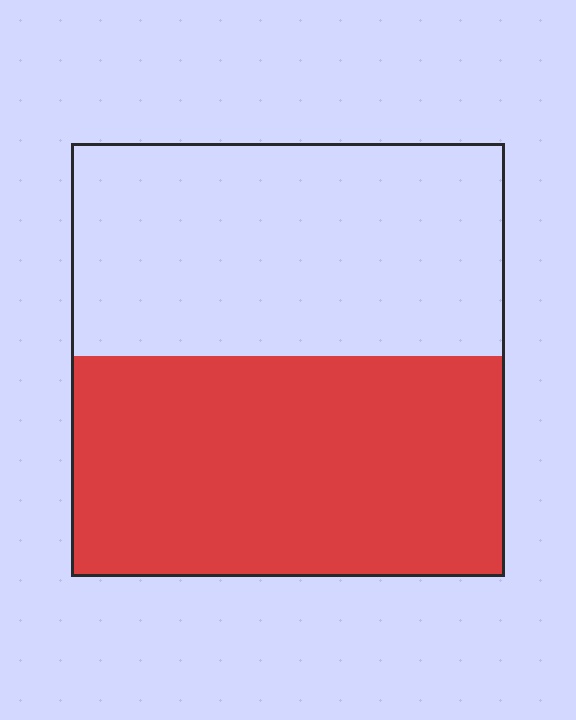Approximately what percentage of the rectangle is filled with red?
Approximately 50%.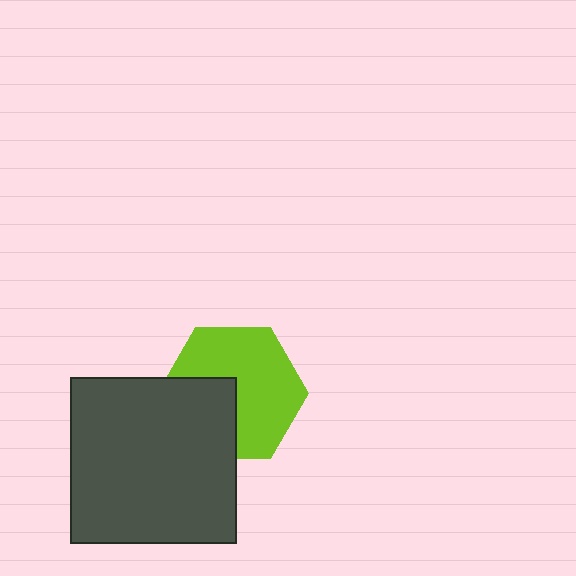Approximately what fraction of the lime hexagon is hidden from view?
Roughly 35% of the lime hexagon is hidden behind the dark gray square.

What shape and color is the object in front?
The object in front is a dark gray square.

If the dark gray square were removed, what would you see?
You would see the complete lime hexagon.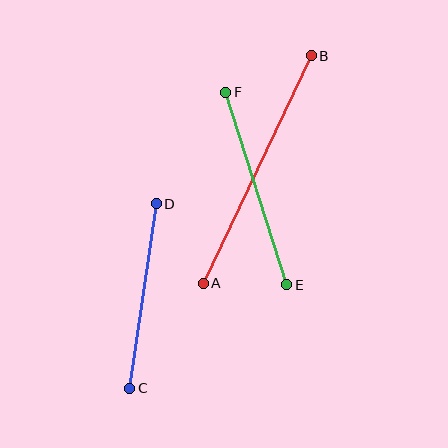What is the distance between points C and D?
The distance is approximately 187 pixels.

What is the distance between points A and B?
The distance is approximately 252 pixels.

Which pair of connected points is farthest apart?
Points A and B are farthest apart.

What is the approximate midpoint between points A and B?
The midpoint is at approximately (257, 169) pixels.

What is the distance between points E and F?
The distance is approximately 202 pixels.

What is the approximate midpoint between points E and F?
The midpoint is at approximately (256, 189) pixels.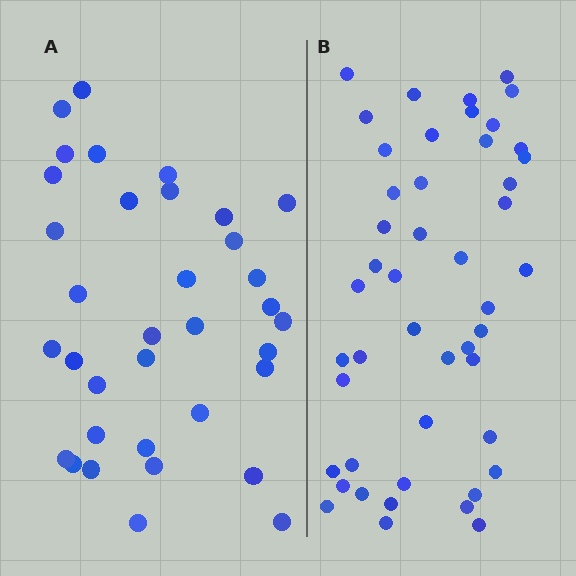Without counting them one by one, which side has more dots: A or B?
Region B (the right region) has more dots.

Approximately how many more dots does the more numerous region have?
Region B has roughly 12 or so more dots than region A.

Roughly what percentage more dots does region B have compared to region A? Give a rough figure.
About 35% more.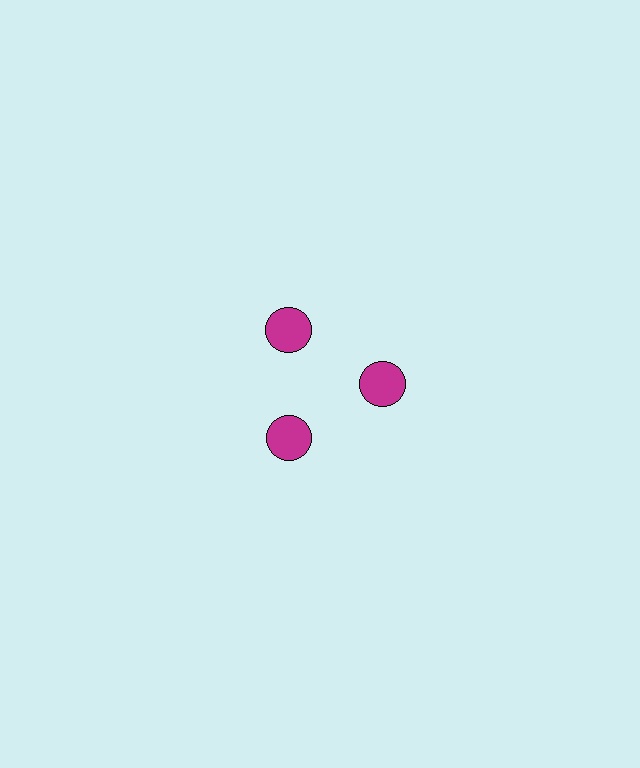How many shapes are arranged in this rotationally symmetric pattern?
There are 3 shapes, arranged in 3 groups of 1.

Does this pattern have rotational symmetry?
Yes, this pattern has 3-fold rotational symmetry. It looks the same after rotating 120 degrees around the center.